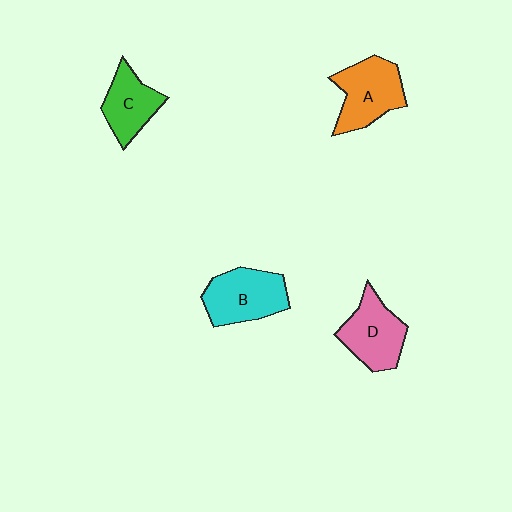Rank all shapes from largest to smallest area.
From largest to smallest: B (cyan), A (orange), D (pink), C (green).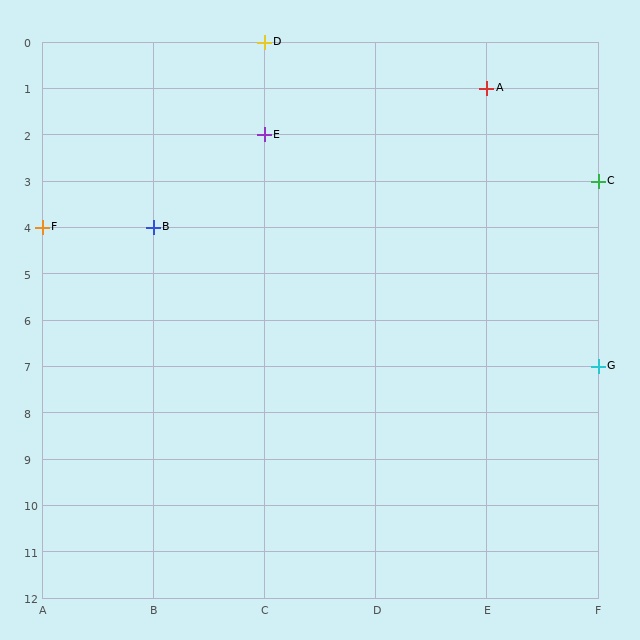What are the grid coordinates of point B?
Point B is at grid coordinates (B, 4).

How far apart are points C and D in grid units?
Points C and D are 3 columns and 3 rows apart (about 4.2 grid units diagonally).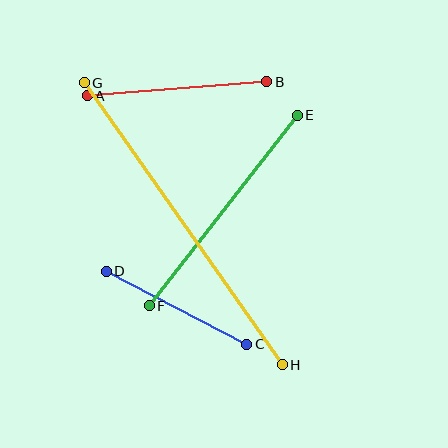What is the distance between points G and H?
The distance is approximately 344 pixels.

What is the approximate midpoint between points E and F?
The midpoint is at approximately (223, 211) pixels.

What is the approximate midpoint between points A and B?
The midpoint is at approximately (177, 89) pixels.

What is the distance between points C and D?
The distance is approximately 158 pixels.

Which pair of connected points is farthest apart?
Points G and H are farthest apart.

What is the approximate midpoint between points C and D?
The midpoint is at approximately (177, 308) pixels.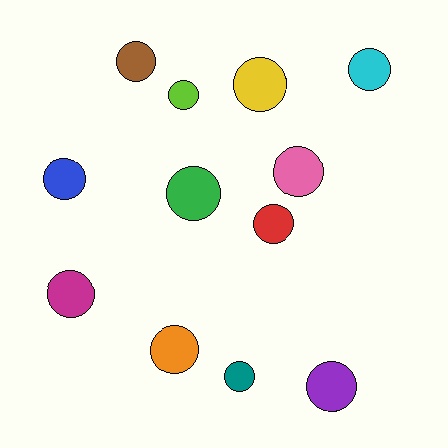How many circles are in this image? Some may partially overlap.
There are 12 circles.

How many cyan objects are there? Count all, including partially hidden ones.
There is 1 cyan object.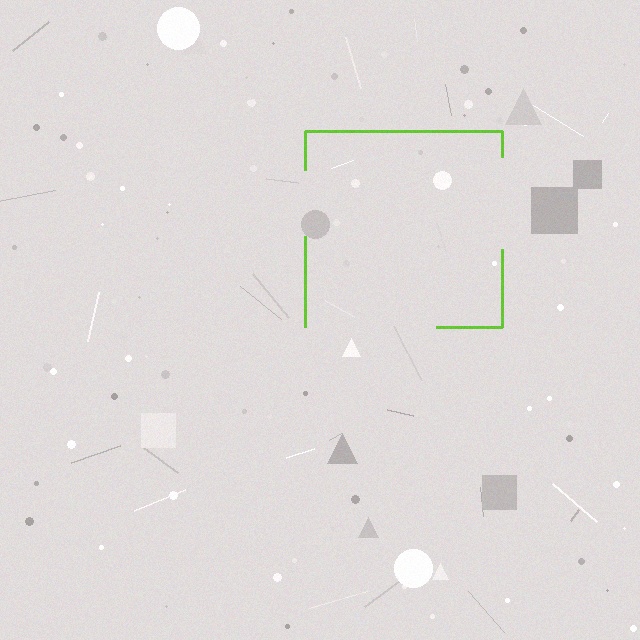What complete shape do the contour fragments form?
The contour fragments form a square.